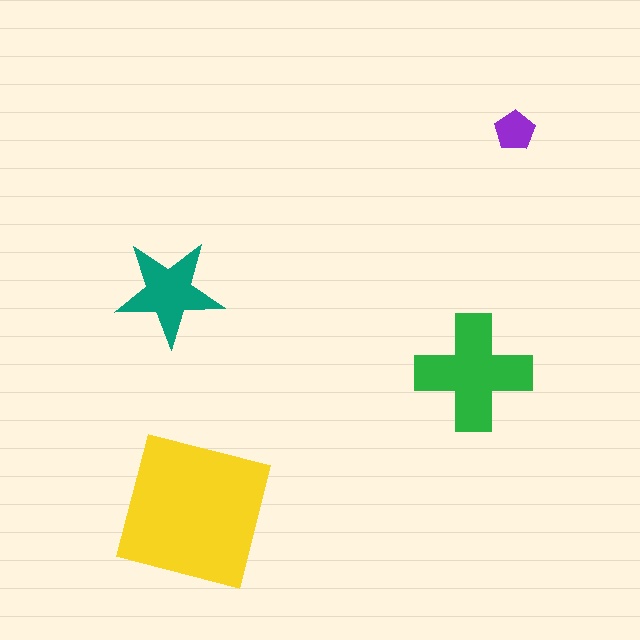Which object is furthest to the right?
The purple pentagon is rightmost.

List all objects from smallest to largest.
The purple pentagon, the teal star, the green cross, the yellow square.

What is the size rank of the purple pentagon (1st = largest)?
4th.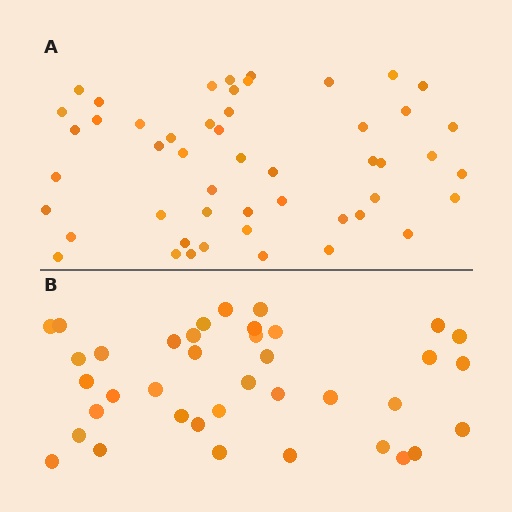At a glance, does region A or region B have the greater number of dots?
Region A (the top region) has more dots.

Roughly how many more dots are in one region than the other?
Region A has roughly 12 or so more dots than region B.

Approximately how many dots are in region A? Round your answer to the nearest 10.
About 50 dots.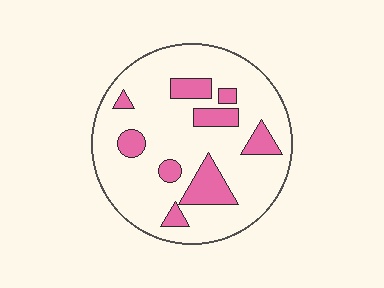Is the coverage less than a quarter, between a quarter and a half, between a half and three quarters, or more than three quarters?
Less than a quarter.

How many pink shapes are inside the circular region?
9.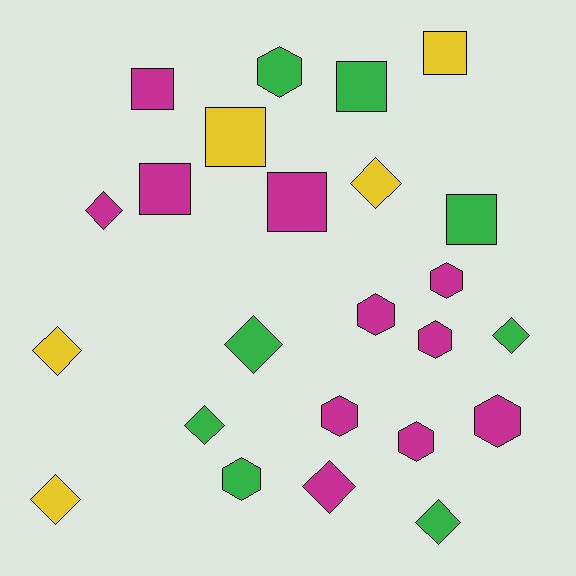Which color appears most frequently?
Magenta, with 11 objects.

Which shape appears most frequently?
Diamond, with 9 objects.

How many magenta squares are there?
There are 3 magenta squares.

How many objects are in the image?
There are 24 objects.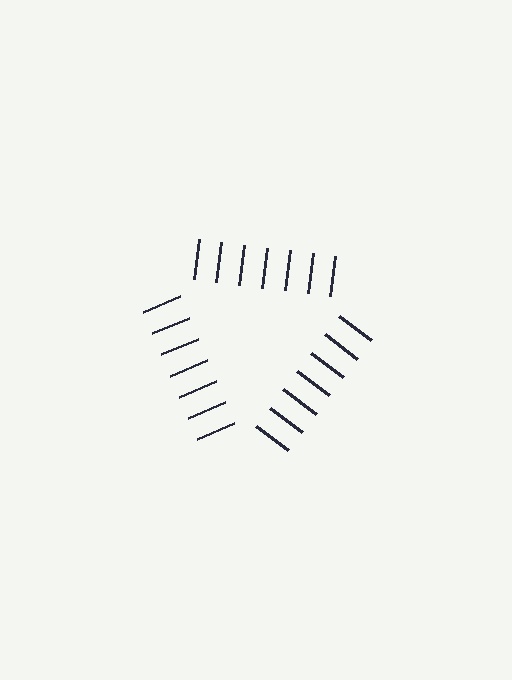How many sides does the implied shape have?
3 sides — the line-ends trace a triangle.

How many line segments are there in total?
21 — 7 along each of the 3 edges.